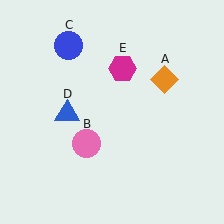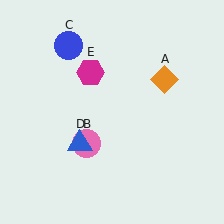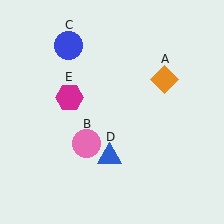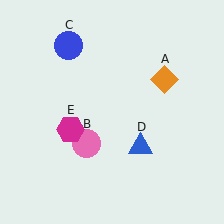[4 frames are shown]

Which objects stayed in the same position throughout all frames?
Orange diamond (object A) and pink circle (object B) and blue circle (object C) remained stationary.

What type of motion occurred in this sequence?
The blue triangle (object D), magenta hexagon (object E) rotated counterclockwise around the center of the scene.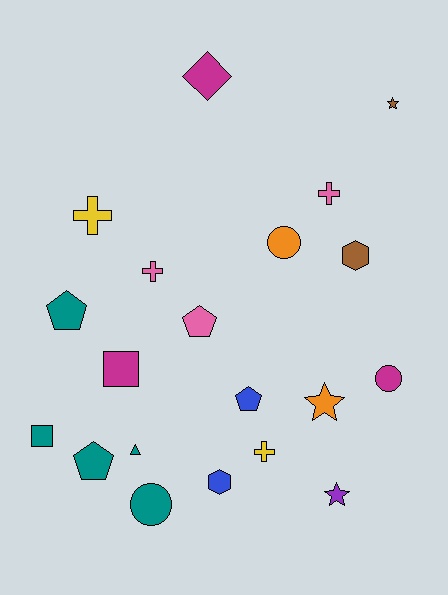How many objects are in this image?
There are 20 objects.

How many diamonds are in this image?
There is 1 diamond.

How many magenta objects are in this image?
There are 3 magenta objects.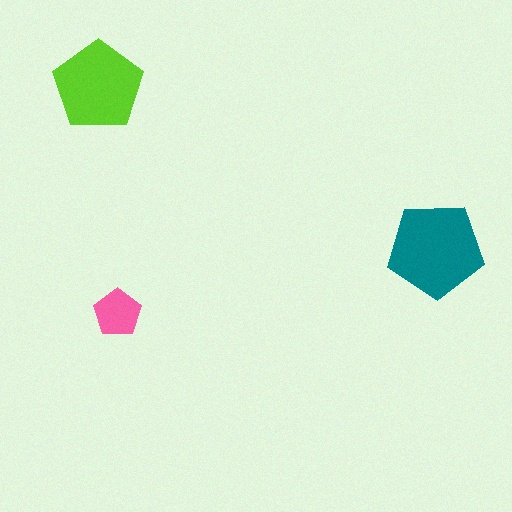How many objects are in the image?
There are 3 objects in the image.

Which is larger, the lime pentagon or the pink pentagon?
The lime one.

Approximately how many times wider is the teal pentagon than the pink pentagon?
About 2 times wider.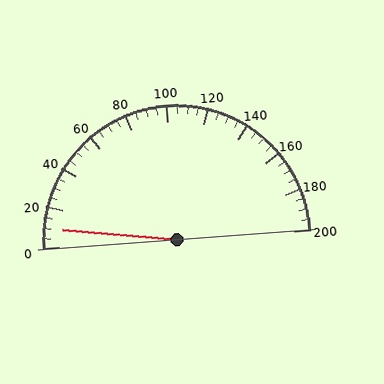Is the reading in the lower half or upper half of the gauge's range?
The reading is in the lower half of the range (0 to 200).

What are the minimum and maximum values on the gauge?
The gauge ranges from 0 to 200.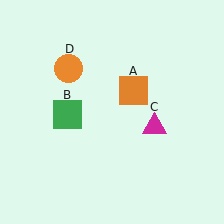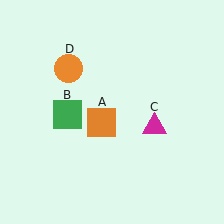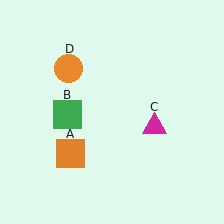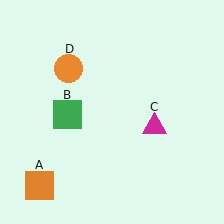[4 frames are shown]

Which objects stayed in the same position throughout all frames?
Green square (object B) and magenta triangle (object C) and orange circle (object D) remained stationary.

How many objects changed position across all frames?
1 object changed position: orange square (object A).